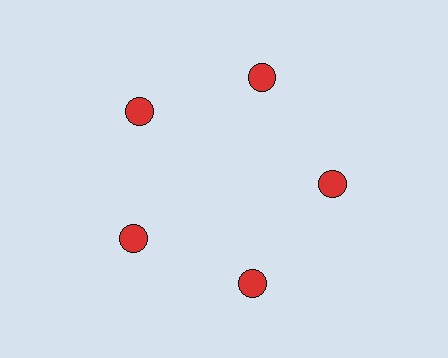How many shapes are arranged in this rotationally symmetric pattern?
There are 5 shapes, arranged in 5 groups of 1.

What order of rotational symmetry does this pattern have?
This pattern has 5-fold rotational symmetry.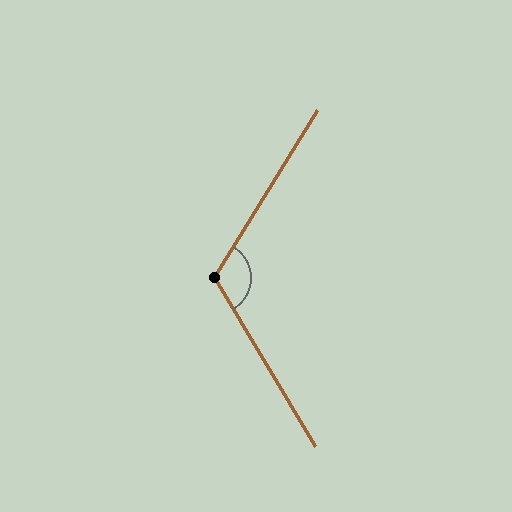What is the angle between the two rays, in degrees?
Approximately 118 degrees.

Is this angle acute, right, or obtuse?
It is obtuse.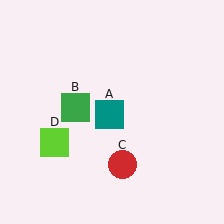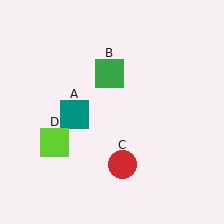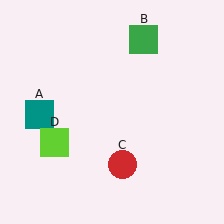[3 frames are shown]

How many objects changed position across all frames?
2 objects changed position: teal square (object A), green square (object B).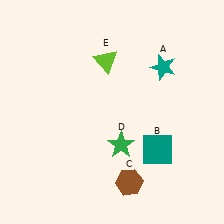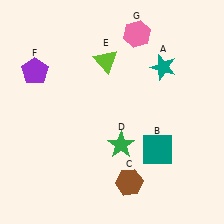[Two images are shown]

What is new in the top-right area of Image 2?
A pink hexagon (G) was added in the top-right area of Image 2.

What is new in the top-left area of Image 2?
A purple pentagon (F) was added in the top-left area of Image 2.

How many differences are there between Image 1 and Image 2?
There are 2 differences between the two images.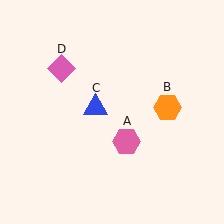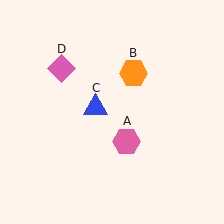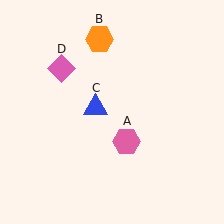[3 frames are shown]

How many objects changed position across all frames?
1 object changed position: orange hexagon (object B).